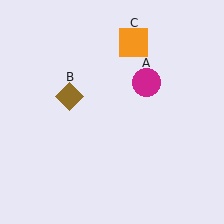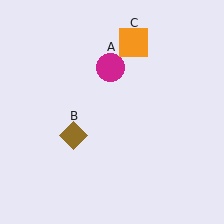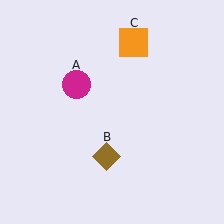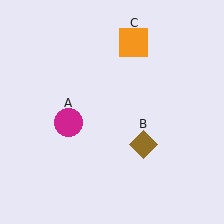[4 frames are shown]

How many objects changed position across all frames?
2 objects changed position: magenta circle (object A), brown diamond (object B).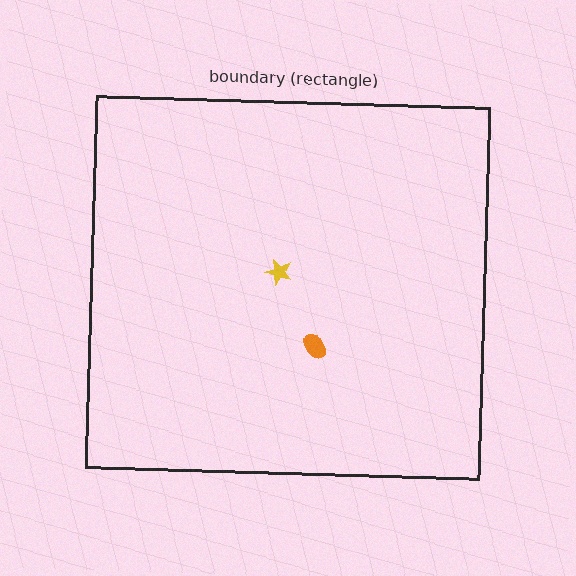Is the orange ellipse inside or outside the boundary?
Inside.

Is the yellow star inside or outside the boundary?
Inside.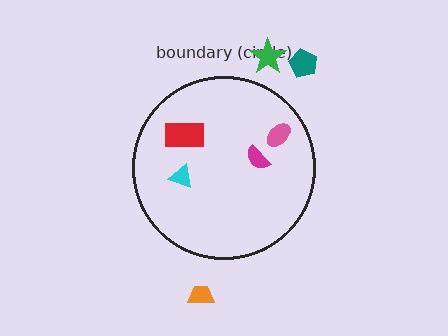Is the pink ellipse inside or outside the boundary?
Inside.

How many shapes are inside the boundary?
4 inside, 3 outside.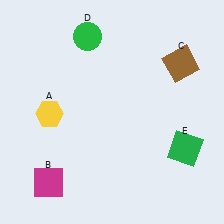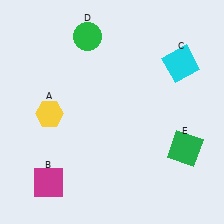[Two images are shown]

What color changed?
The square (C) changed from brown in Image 1 to cyan in Image 2.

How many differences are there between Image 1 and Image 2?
There is 1 difference between the two images.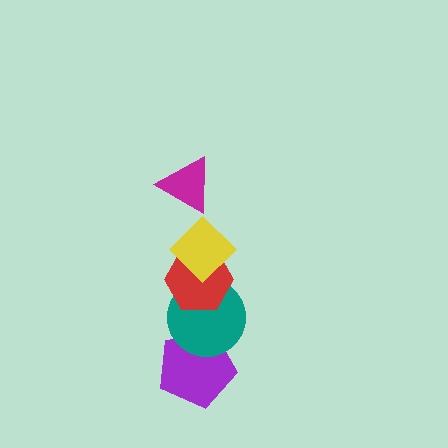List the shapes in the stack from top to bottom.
From top to bottom: the magenta triangle, the yellow diamond, the red hexagon, the teal circle, the purple pentagon.